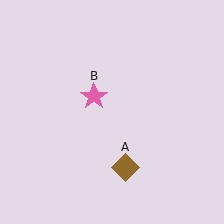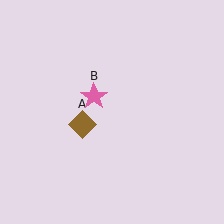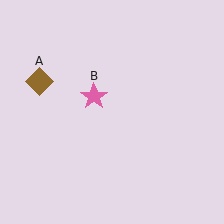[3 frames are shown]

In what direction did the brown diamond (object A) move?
The brown diamond (object A) moved up and to the left.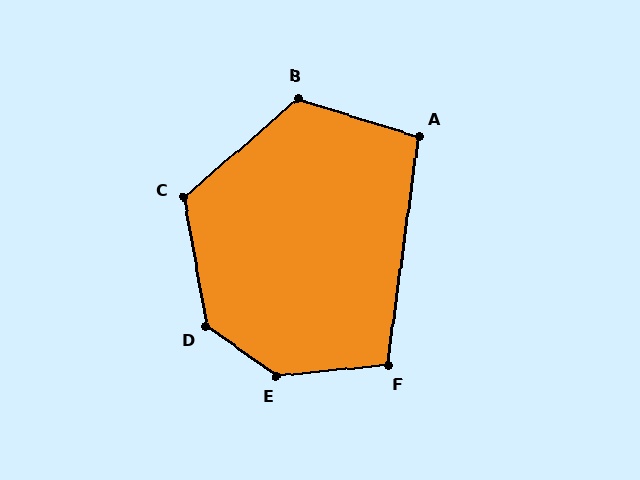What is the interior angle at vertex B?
Approximately 122 degrees (obtuse).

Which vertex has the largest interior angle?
E, at approximately 139 degrees.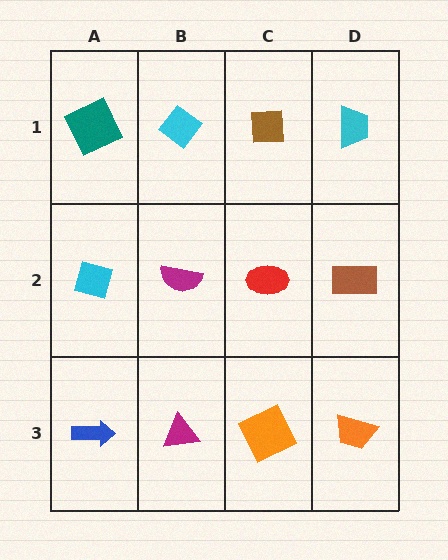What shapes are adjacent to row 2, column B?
A cyan diamond (row 1, column B), a magenta triangle (row 3, column B), a cyan diamond (row 2, column A), a red ellipse (row 2, column C).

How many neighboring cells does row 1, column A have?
2.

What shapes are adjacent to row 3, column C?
A red ellipse (row 2, column C), a magenta triangle (row 3, column B), an orange trapezoid (row 3, column D).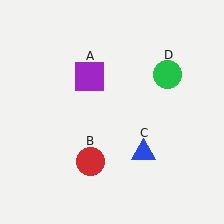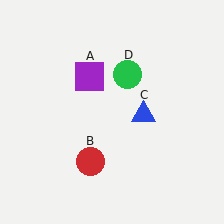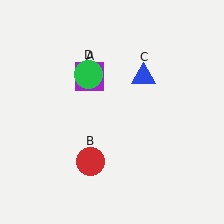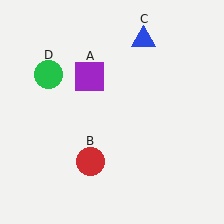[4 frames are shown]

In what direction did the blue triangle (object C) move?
The blue triangle (object C) moved up.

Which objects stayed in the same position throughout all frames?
Purple square (object A) and red circle (object B) remained stationary.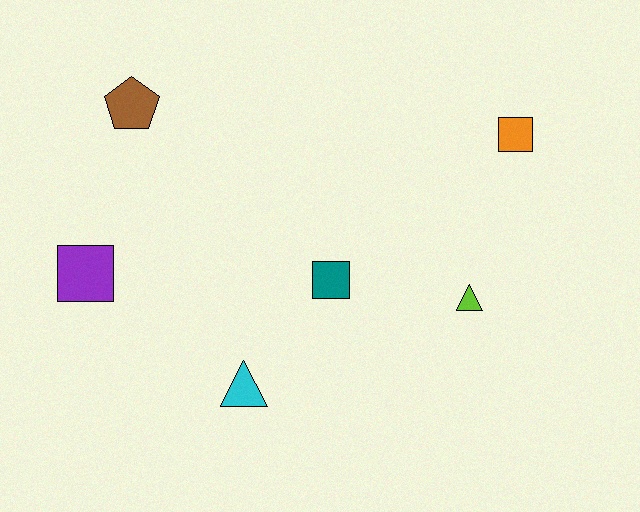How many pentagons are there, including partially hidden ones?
There is 1 pentagon.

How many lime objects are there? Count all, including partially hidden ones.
There is 1 lime object.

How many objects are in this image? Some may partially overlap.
There are 6 objects.